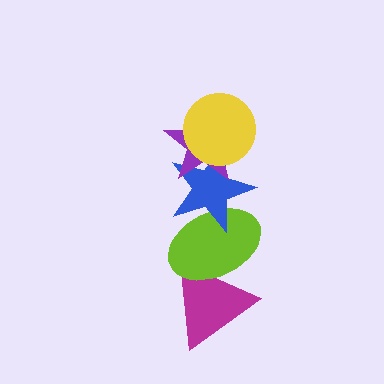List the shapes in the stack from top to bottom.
From top to bottom: the yellow circle, the purple star, the blue star, the lime ellipse, the magenta triangle.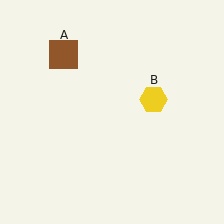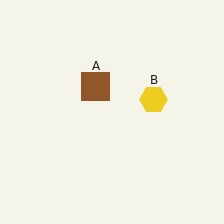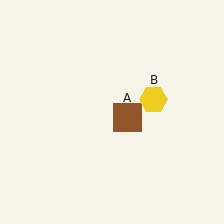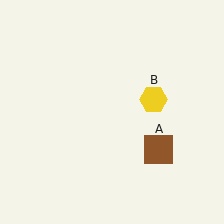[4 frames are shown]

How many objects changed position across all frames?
1 object changed position: brown square (object A).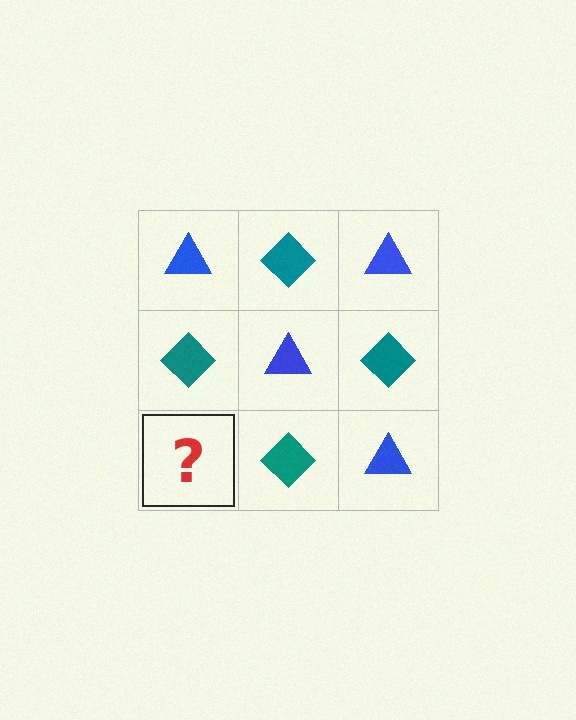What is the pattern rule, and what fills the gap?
The rule is that it alternates blue triangle and teal diamond in a checkerboard pattern. The gap should be filled with a blue triangle.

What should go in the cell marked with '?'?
The missing cell should contain a blue triangle.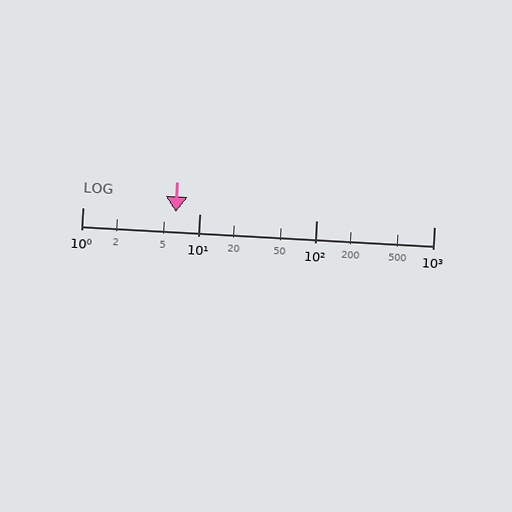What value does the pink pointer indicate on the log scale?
The pointer indicates approximately 6.3.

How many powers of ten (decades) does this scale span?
The scale spans 3 decades, from 1 to 1000.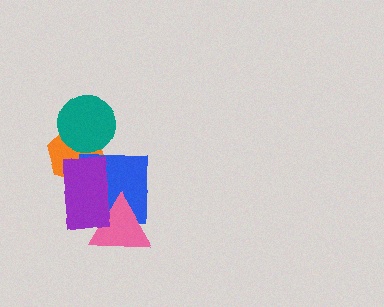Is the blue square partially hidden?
Yes, it is partially covered by another shape.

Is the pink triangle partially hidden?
Yes, it is partially covered by another shape.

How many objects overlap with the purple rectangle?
3 objects overlap with the purple rectangle.